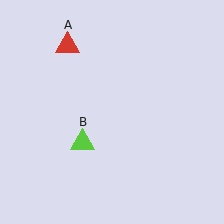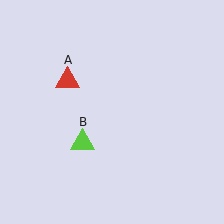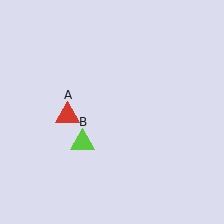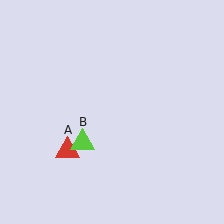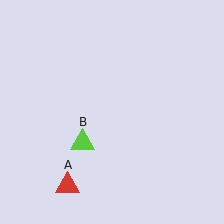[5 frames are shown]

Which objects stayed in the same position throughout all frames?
Lime triangle (object B) remained stationary.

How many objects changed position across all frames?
1 object changed position: red triangle (object A).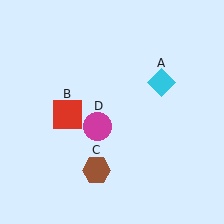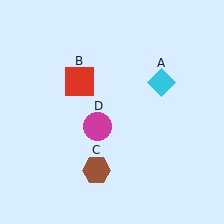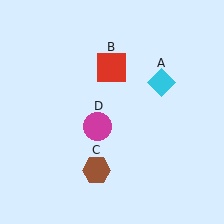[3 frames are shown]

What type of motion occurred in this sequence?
The red square (object B) rotated clockwise around the center of the scene.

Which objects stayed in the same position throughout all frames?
Cyan diamond (object A) and brown hexagon (object C) and magenta circle (object D) remained stationary.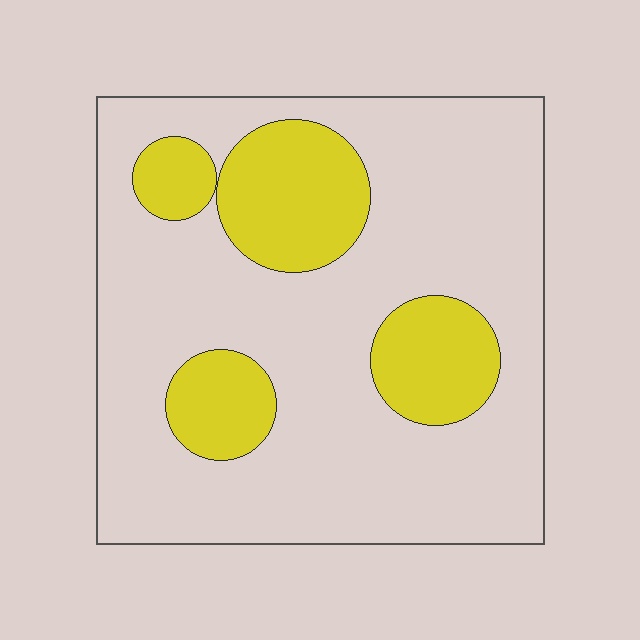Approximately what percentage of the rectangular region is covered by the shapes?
Approximately 25%.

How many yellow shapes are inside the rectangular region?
4.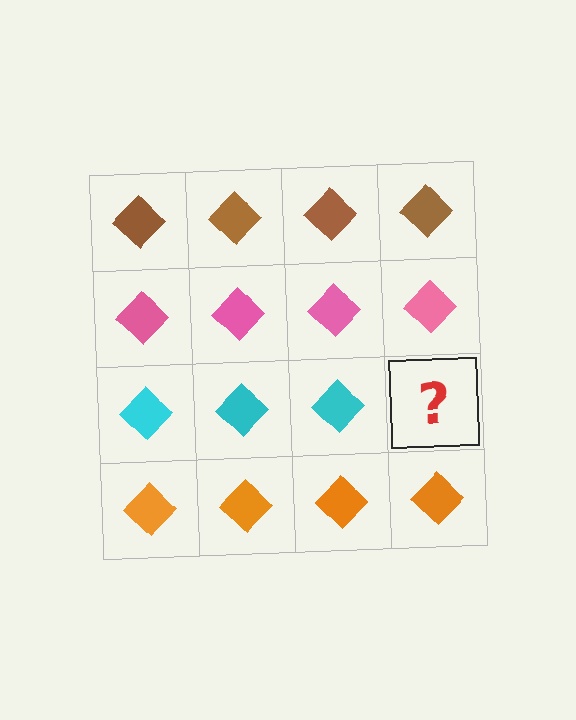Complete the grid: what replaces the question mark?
The question mark should be replaced with a cyan diamond.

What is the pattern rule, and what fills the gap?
The rule is that each row has a consistent color. The gap should be filled with a cyan diamond.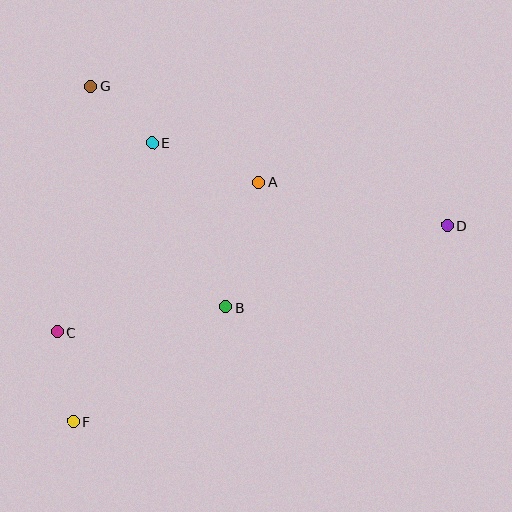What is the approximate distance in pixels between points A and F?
The distance between A and F is approximately 303 pixels.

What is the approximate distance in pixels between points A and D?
The distance between A and D is approximately 193 pixels.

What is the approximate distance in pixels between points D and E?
The distance between D and E is approximately 306 pixels.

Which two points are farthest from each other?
Points D and F are farthest from each other.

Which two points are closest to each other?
Points E and G are closest to each other.